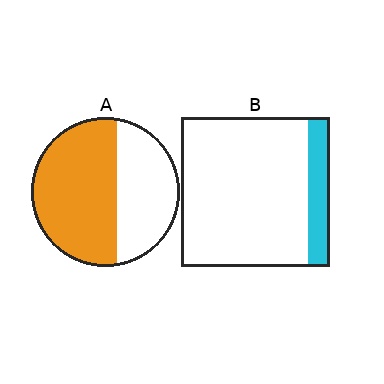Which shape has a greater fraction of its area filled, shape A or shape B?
Shape A.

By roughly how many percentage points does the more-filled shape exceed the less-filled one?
By roughly 45 percentage points (A over B).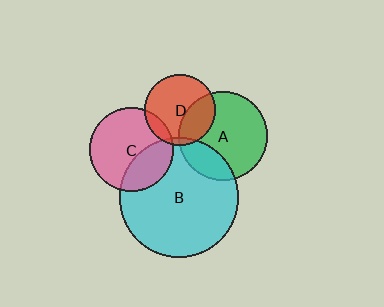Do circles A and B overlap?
Yes.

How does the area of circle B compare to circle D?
Approximately 2.9 times.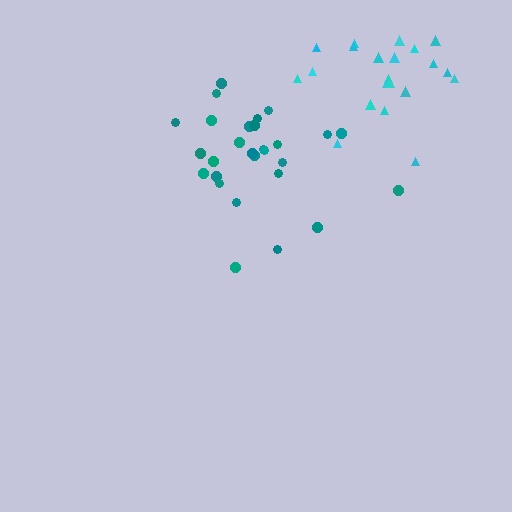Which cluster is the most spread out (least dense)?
Teal.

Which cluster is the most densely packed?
Cyan.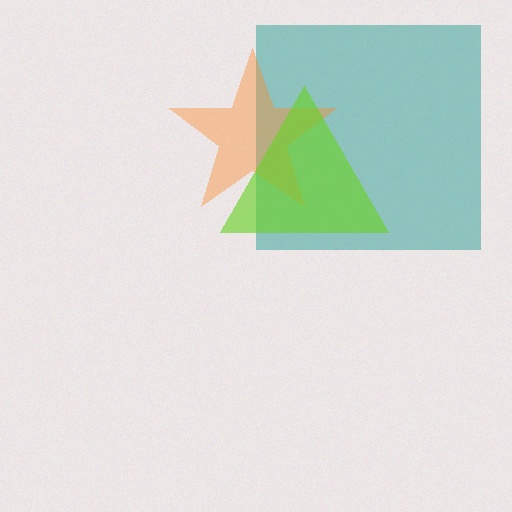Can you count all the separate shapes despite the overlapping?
Yes, there are 3 separate shapes.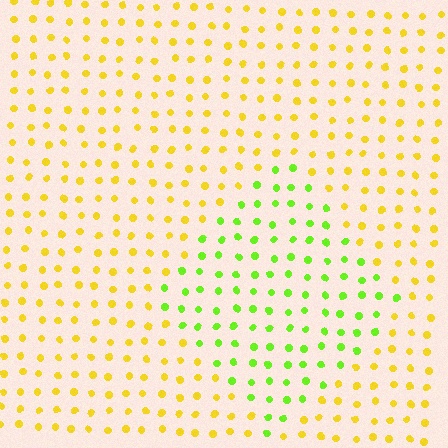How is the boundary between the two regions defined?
The boundary is defined purely by a slight shift in hue (about 48 degrees). Spacing, size, and orientation are identical on both sides.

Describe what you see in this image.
The image is filled with small yellow elements in a uniform arrangement. A diamond-shaped region is visible where the elements are tinted to a slightly different hue, forming a subtle color boundary.